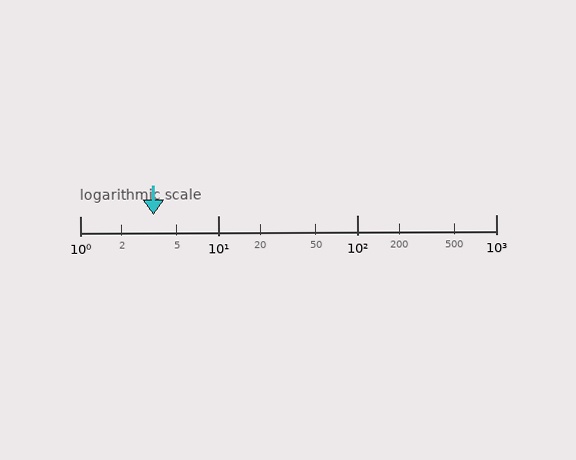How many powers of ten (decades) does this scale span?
The scale spans 3 decades, from 1 to 1000.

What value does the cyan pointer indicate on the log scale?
The pointer indicates approximately 3.4.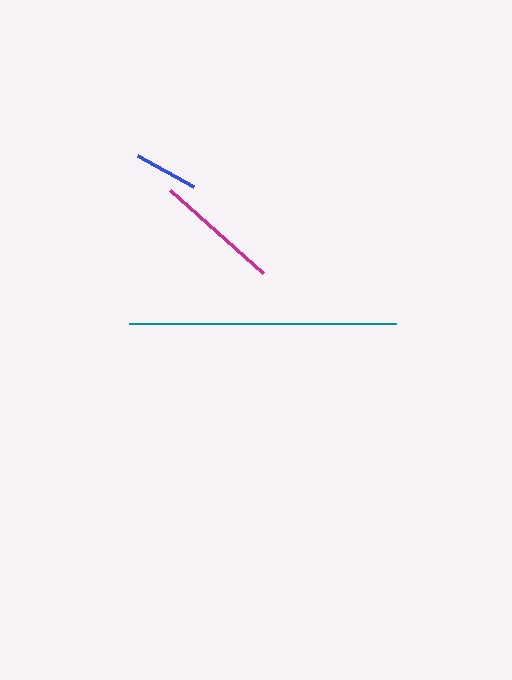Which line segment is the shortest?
The blue line is the shortest at approximately 64 pixels.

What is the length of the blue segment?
The blue segment is approximately 64 pixels long.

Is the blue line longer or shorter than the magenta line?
The magenta line is longer than the blue line.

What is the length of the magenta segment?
The magenta segment is approximately 124 pixels long.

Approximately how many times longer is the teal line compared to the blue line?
The teal line is approximately 4.2 times the length of the blue line.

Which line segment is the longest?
The teal line is the longest at approximately 267 pixels.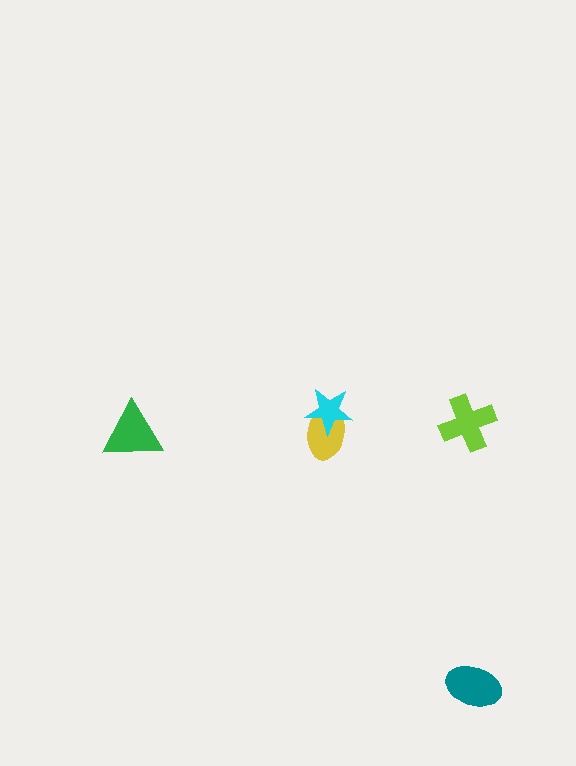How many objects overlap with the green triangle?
0 objects overlap with the green triangle.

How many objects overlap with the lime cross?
0 objects overlap with the lime cross.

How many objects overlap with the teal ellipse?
0 objects overlap with the teal ellipse.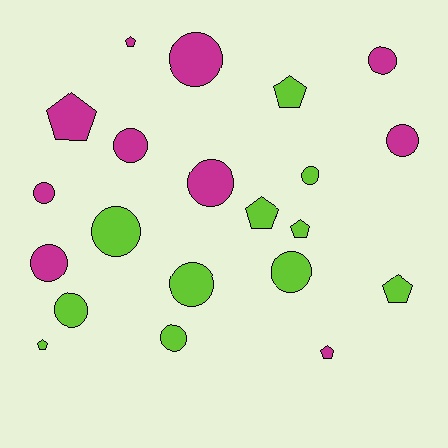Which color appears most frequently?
Lime, with 11 objects.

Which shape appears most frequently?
Circle, with 13 objects.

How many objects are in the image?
There are 21 objects.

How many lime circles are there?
There are 6 lime circles.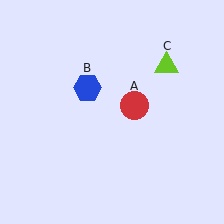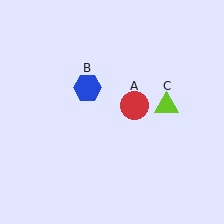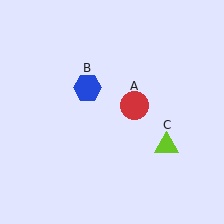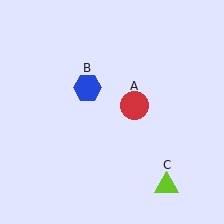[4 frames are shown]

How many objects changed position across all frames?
1 object changed position: lime triangle (object C).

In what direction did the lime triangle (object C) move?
The lime triangle (object C) moved down.